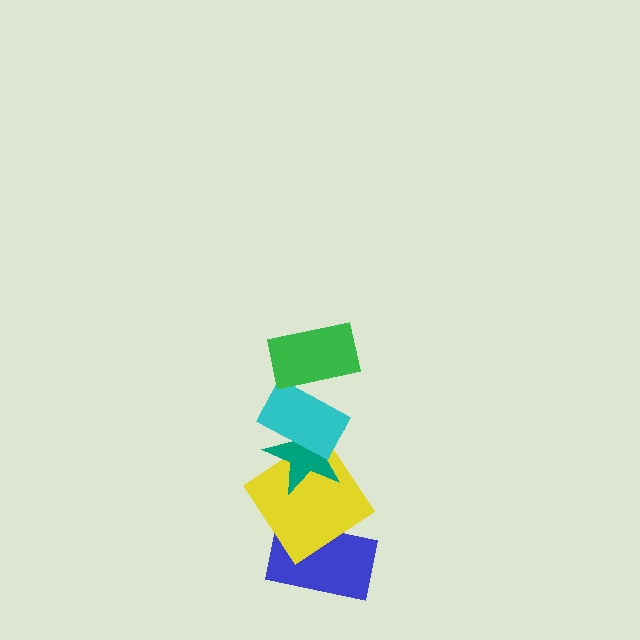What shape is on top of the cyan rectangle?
The green rectangle is on top of the cyan rectangle.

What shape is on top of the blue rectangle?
The yellow diamond is on top of the blue rectangle.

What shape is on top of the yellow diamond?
The teal star is on top of the yellow diamond.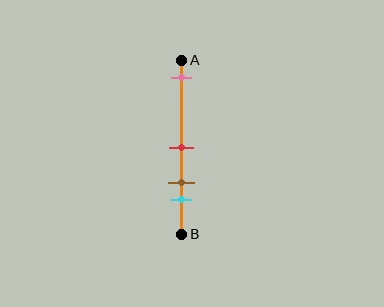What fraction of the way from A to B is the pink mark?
The pink mark is approximately 10% (0.1) of the way from A to B.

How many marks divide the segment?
There are 4 marks dividing the segment.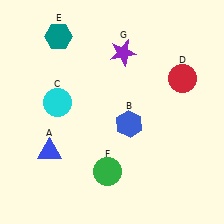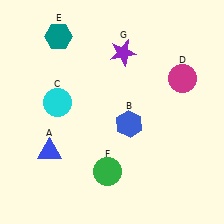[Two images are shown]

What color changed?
The circle (D) changed from red in Image 1 to magenta in Image 2.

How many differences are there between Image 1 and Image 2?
There is 1 difference between the two images.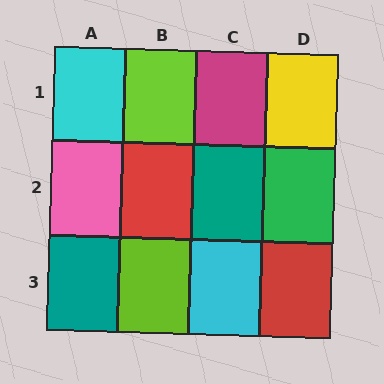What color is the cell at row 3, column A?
Teal.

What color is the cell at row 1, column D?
Yellow.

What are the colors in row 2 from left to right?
Pink, red, teal, green.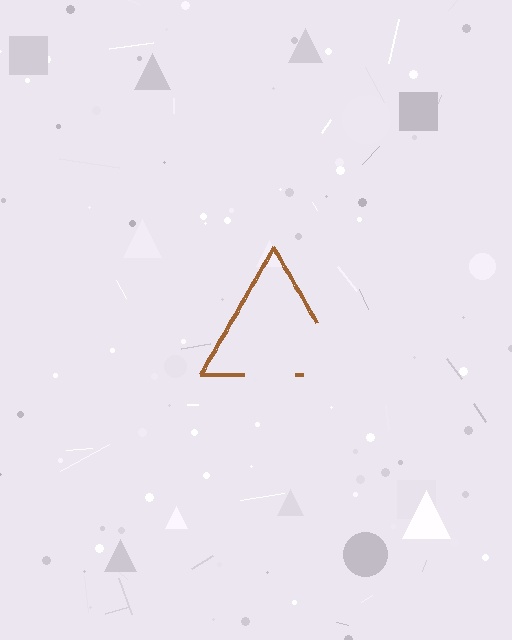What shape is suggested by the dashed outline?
The dashed outline suggests a triangle.